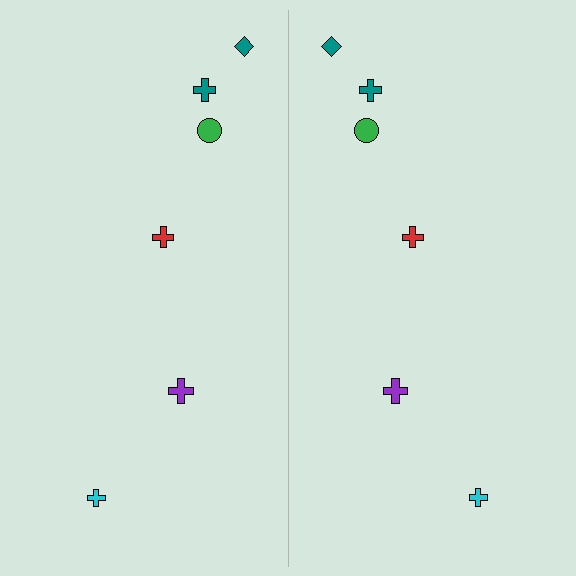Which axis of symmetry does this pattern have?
The pattern has a vertical axis of symmetry running through the center of the image.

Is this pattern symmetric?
Yes, this pattern has bilateral (reflection) symmetry.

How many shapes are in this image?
There are 12 shapes in this image.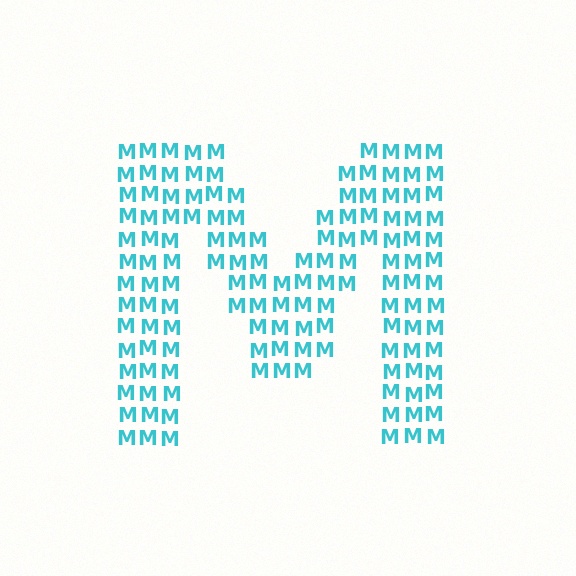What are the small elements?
The small elements are letter M's.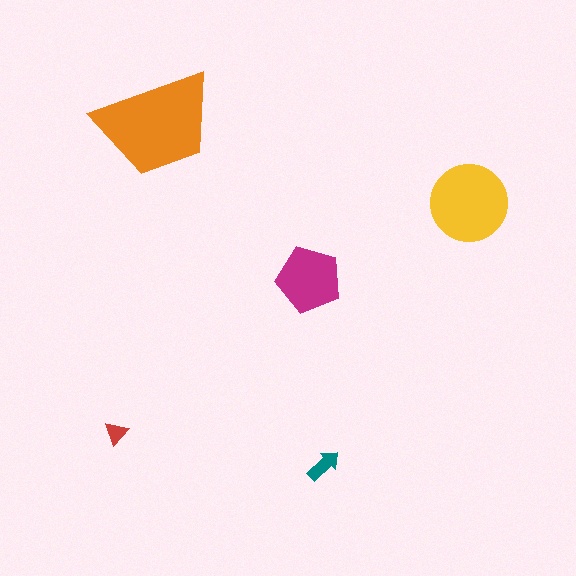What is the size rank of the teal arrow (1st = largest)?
4th.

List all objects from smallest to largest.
The red triangle, the teal arrow, the magenta pentagon, the yellow circle, the orange trapezoid.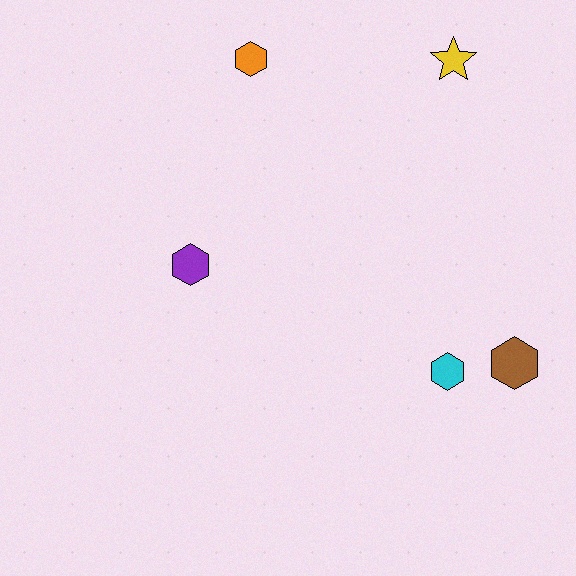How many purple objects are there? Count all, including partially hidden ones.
There is 1 purple object.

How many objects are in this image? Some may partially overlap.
There are 5 objects.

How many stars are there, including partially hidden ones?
There is 1 star.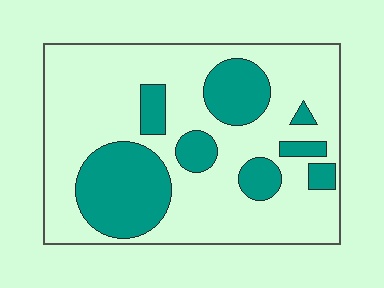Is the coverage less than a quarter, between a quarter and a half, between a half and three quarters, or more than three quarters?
Between a quarter and a half.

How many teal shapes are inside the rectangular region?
8.